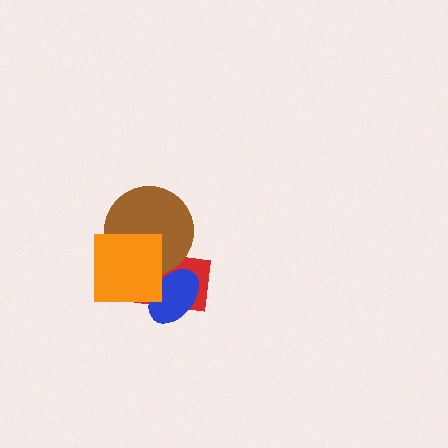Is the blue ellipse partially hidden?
Yes, it is partially covered by another shape.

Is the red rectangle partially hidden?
Yes, it is partially covered by another shape.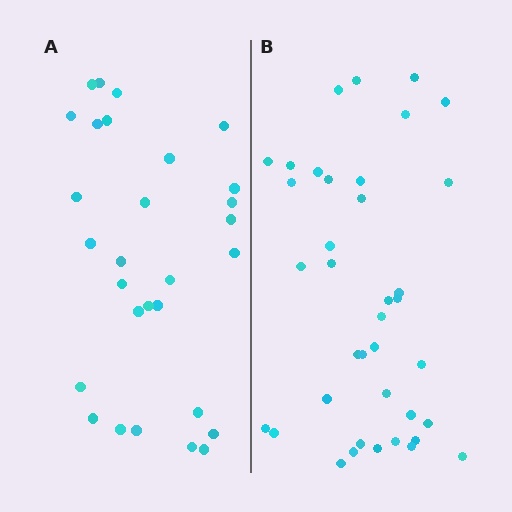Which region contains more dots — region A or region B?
Region B (the right region) has more dots.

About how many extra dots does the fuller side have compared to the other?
Region B has roughly 8 or so more dots than region A.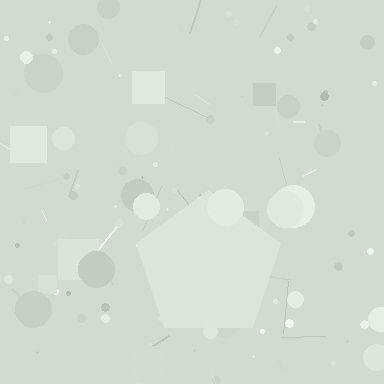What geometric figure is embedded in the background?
A pentagon is embedded in the background.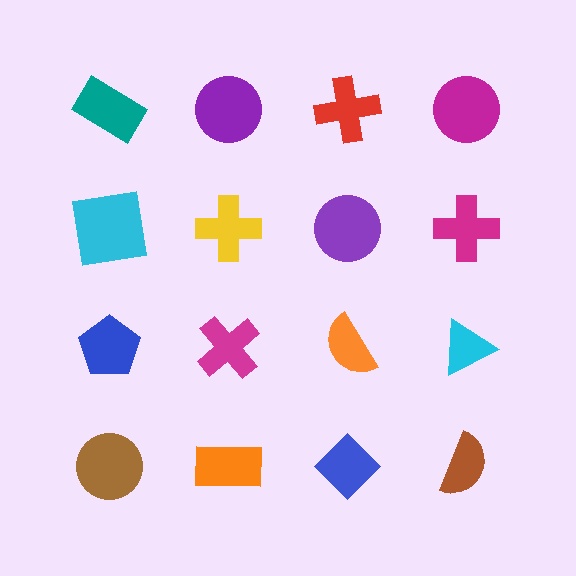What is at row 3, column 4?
A cyan triangle.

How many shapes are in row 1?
4 shapes.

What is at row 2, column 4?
A magenta cross.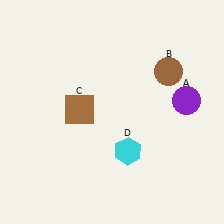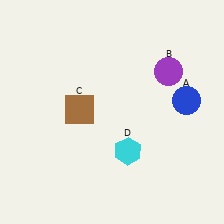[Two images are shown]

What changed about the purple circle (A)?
In Image 1, A is purple. In Image 2, it changed to blue.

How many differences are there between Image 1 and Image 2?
There are 2 differences between the two images.